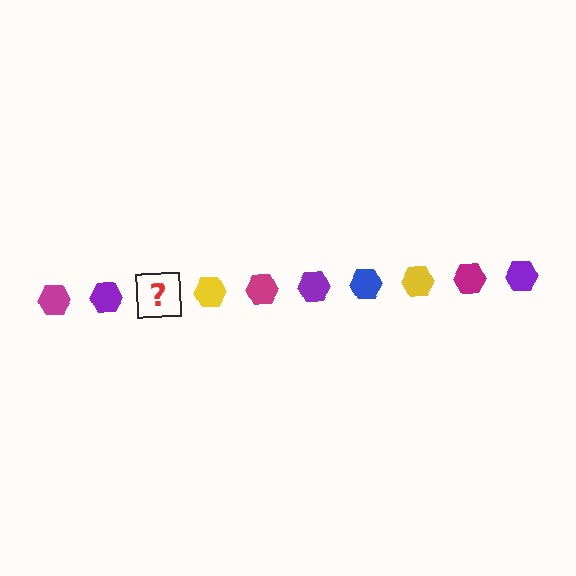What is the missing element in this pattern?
The missing element is a blue hexagon.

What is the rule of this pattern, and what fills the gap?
The rule is that the pattern cycles through magenta, purple, blue, yellow hexagons. The gap should be filled with a blue hexagon.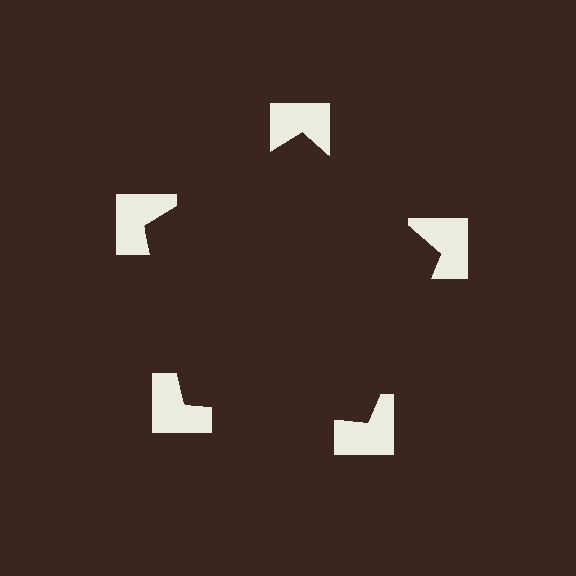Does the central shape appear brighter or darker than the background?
It typically appears slightly darker than the background, even though no actual brightness change is drawn.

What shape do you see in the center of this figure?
An illusory pentagon — its edges are inferred from the aligned wedge cuts in the notched squares, not physically drawn.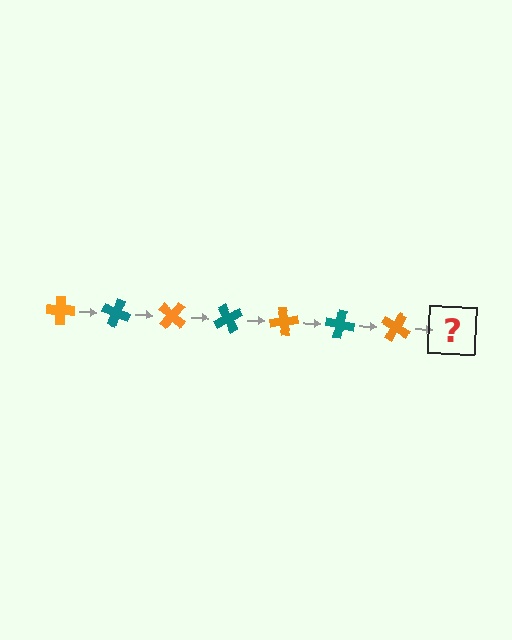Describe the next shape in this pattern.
It should be a teal cross, rotated 140 degrees from the start.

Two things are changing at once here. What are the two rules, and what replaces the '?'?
The two rules are that it rotates 20 degrees each step and the color cycles through orange and teal. The '?' should be a teal cross, rotated 140 degrees from the start.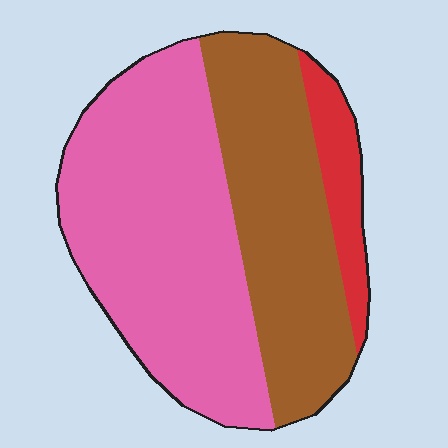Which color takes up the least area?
Red, at roughly 10%.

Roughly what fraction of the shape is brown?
Brown takes up about three eighths (3/8) of the shape.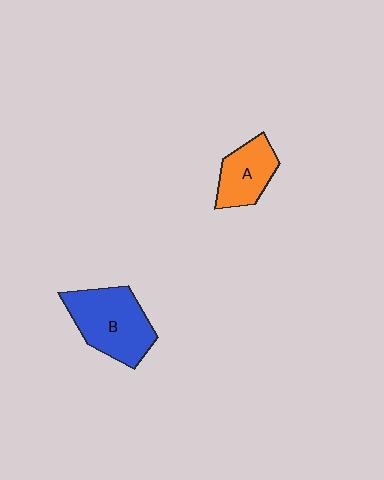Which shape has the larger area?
Shape B (blue).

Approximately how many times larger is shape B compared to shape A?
Approximately 1.6 times.